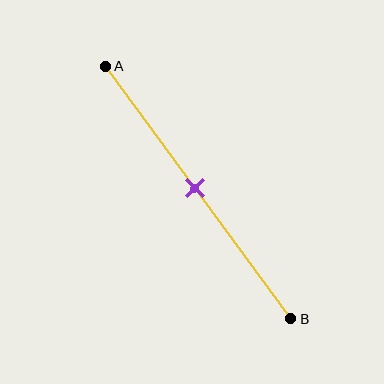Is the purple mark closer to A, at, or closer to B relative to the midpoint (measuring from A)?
The purple mark is approximately at the midpoint of segment AB.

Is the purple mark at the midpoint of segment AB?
Yes, the mark is approximately at the midpoint.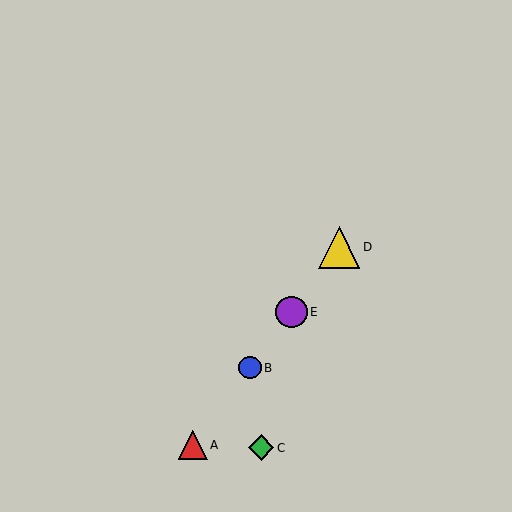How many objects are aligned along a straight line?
4 objects (A, B, D, E) are aligned along a straight line.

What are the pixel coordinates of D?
Object D is at (339, 247).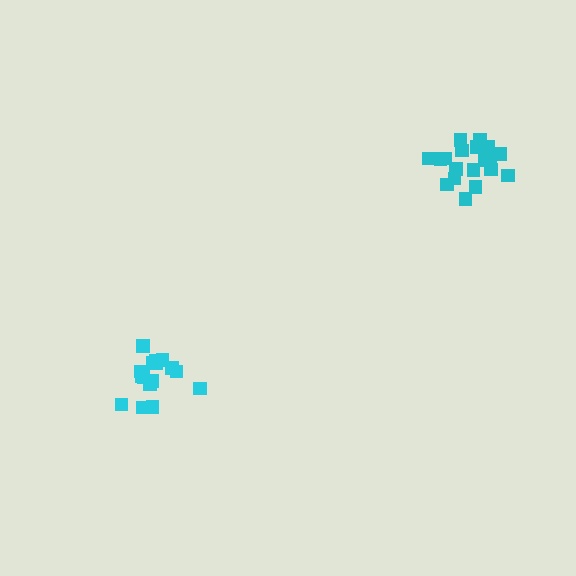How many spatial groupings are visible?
There are 2 spatial groupings.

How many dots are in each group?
Group 1: 16 dots, Group 2: 21 dots (37 total).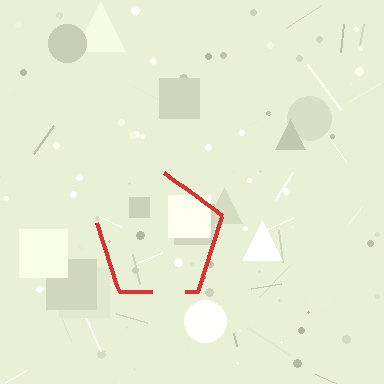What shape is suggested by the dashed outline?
The dashed outline suggests a pentagon.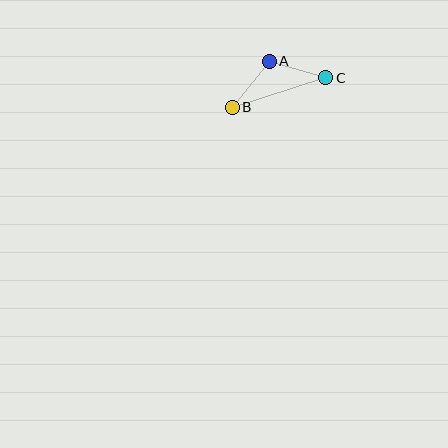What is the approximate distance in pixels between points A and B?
The distance between A and B is approximately 59 pixels.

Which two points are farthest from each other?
Points B and C are farthest from each other.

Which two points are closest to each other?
Points A and C are closest to each other.